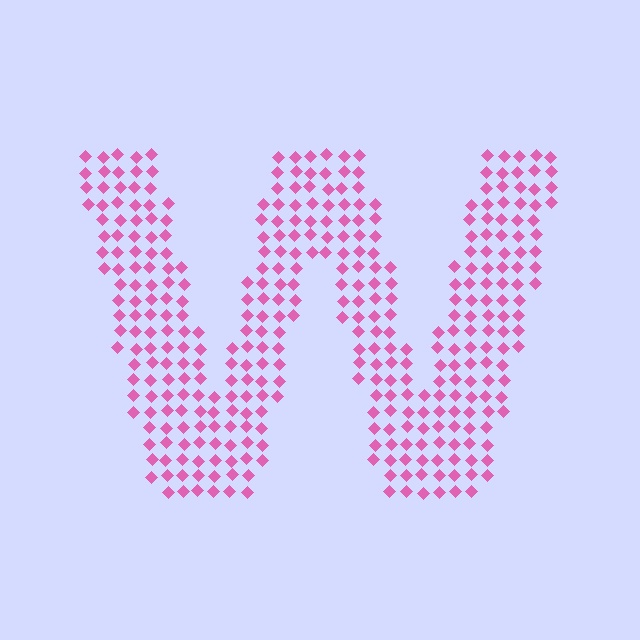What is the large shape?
The large shape is the letter W.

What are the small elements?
The small elements are diamonds.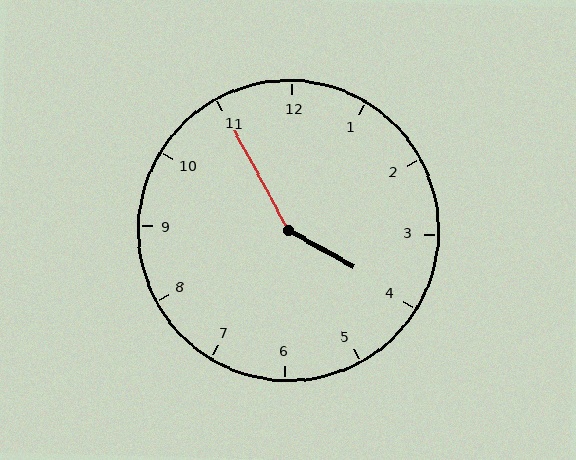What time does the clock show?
3:55.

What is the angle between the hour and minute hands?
Approximately 148 degrees.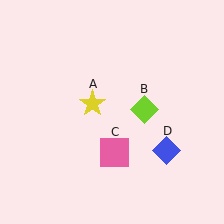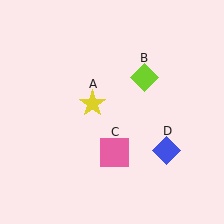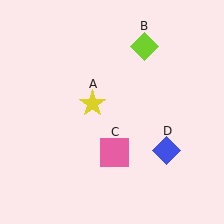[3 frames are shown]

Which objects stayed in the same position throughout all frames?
Yellow star (object A) and pink square (object C) and blue diamond (object D) remained stationary.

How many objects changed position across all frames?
1 object changed position: lime diamond (object B).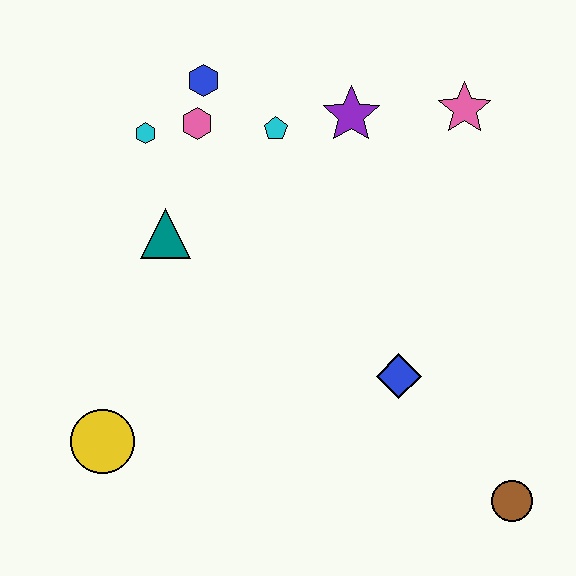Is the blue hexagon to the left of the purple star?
Yes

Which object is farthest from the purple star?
The brown circle is farthest from the purple star.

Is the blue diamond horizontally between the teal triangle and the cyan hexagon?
No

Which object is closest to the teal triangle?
The cyan hexagon is closest to the teal triangle.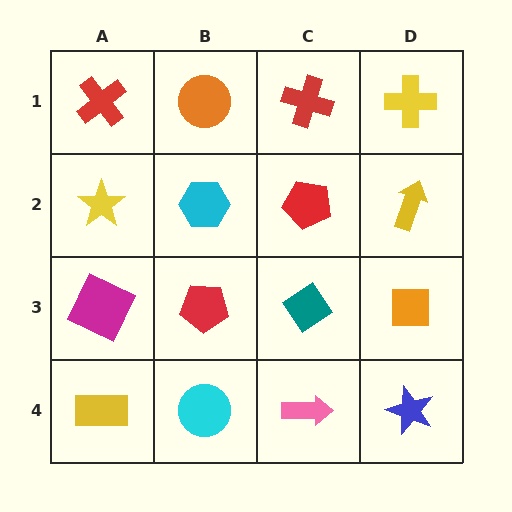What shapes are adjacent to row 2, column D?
A yellow cross (row 1, column D), an orange square (row 3, column D), a red pentagon (row 2, column C).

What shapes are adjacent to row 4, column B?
A red pentagon (row 3, column B), a yellow rectangle (row 4, column A), a pink arrow (row 4, column C).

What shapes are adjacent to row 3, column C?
A red pentagon (row 2, column C), a pink arrow (row 4, column C), a red pentagon (row 3, column B), an orange square (row 3, column D).